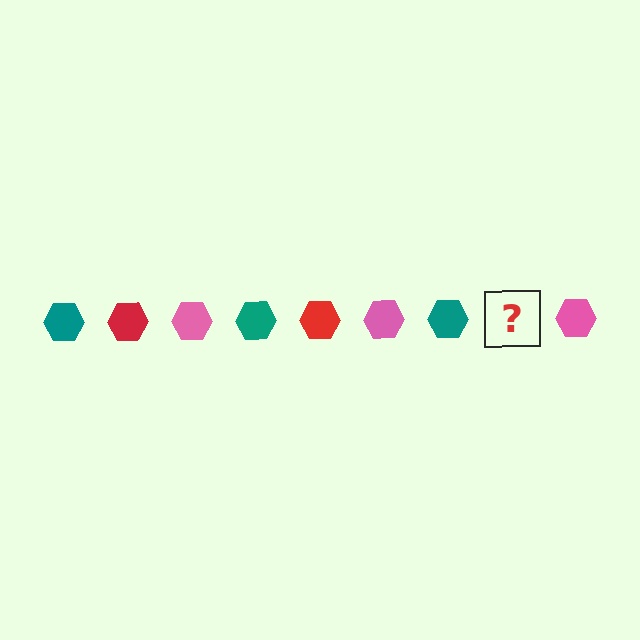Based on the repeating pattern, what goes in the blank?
The blank should be a red hexagon.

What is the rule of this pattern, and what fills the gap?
The rule is that the pattern cycles through teal, red, pink hexagons. The gap should be filled with a red hexagon.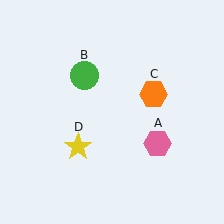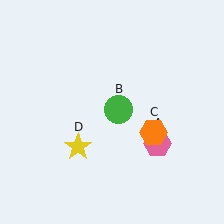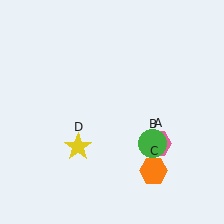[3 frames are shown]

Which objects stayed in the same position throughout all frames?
Pink hexagon (object A) and yellow star (object D) remained stationary.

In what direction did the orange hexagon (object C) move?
The orange hexagon (object C) moved down.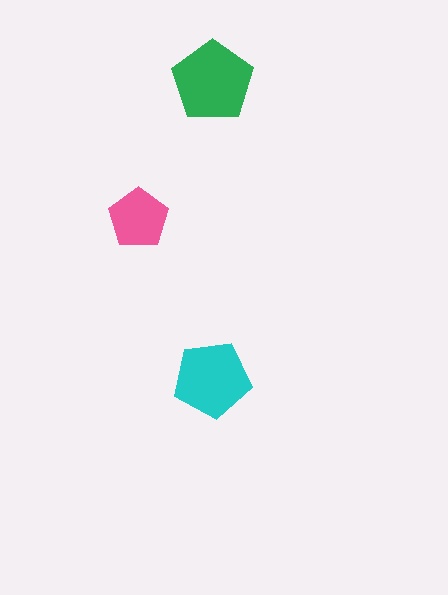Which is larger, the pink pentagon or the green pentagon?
The green one.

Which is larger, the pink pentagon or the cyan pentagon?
The cyan one.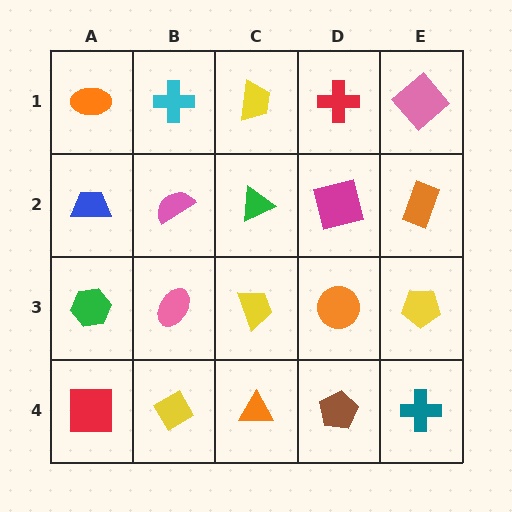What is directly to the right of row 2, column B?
A green triangle.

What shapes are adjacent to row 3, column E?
An orange rectangle (row 2, column E), a teal cross (row 4, column E), an orange circle (row 3, column D).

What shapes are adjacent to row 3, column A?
A blue trapezoid (row 2, column A), a red square (row 4, column A), a pink ellipse (row 3, column B).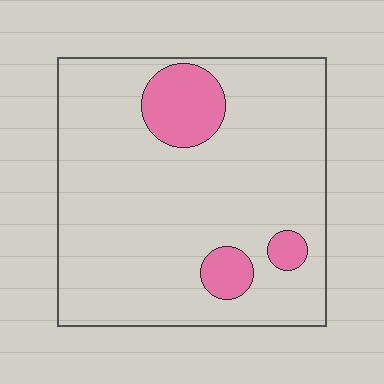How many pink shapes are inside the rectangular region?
3.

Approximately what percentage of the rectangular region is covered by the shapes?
Approximately 15%.